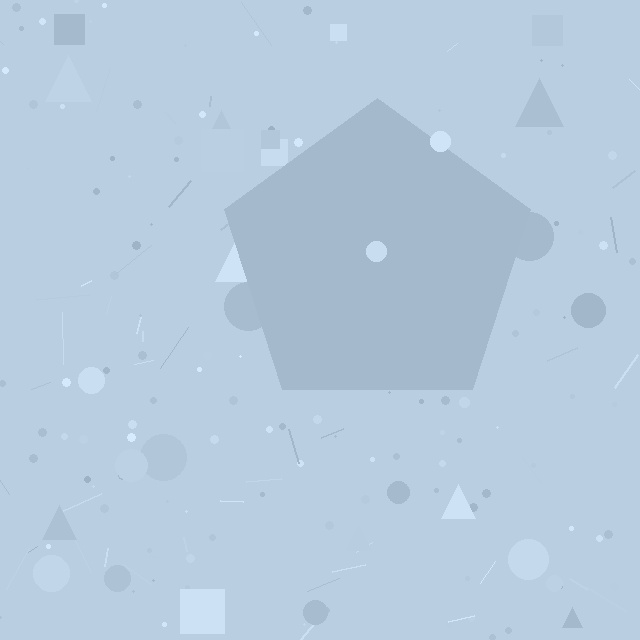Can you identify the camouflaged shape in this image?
The camouflaged shape is a pentagon.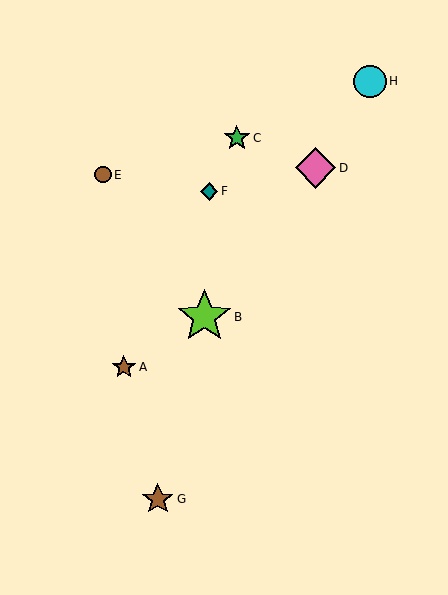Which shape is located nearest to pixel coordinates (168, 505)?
The brown star (labeled G) at (158, 499) is nearest to that location.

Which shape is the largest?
The lime star (labeled B) is the largest.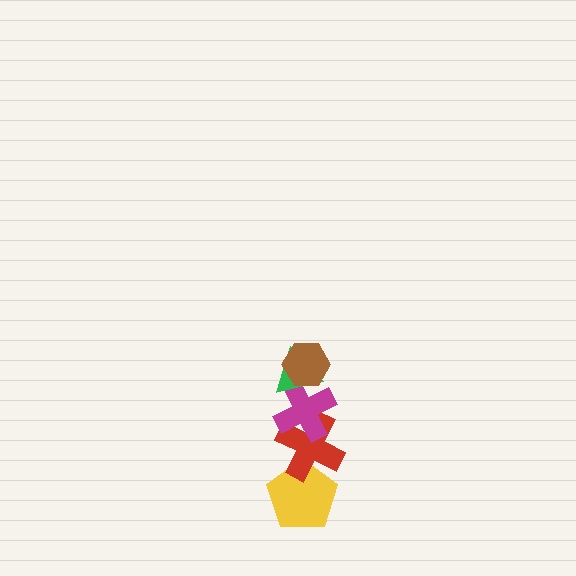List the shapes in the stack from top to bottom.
From top to bottom: the brown hexagon, the green triangle, the magenta cross, the red cross, the yellow pentagon.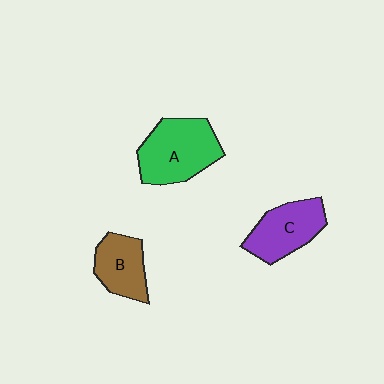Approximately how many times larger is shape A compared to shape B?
Approximately 1.5 times.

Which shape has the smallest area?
Shape B (brown).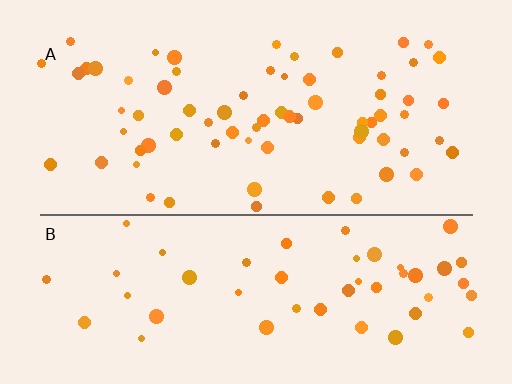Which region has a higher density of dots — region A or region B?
A (the top).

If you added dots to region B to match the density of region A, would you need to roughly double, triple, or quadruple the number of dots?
Approximately double.